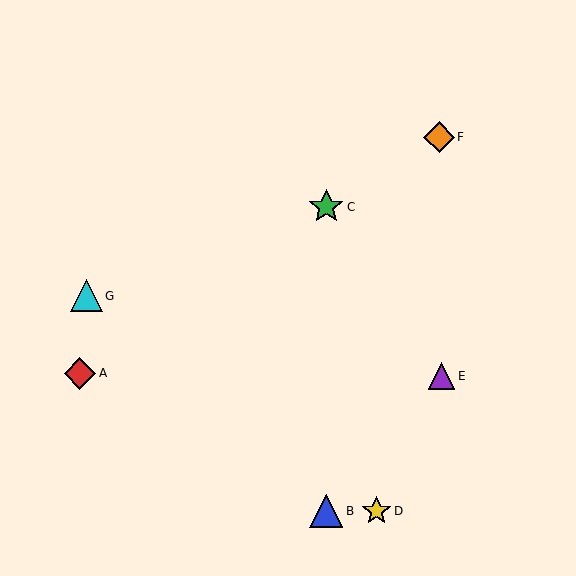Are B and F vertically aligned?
No, B is at x≈326 and F is at x≈439.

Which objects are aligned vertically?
Objects B, C are aligned vertically.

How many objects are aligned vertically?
2 objects (B, C) are aligned vertically.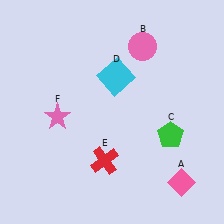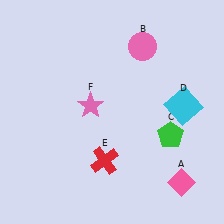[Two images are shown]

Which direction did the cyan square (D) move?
The cyan square (D) moved right.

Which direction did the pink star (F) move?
The pink star (F) moved right.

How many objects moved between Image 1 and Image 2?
2 objects moved between the two images.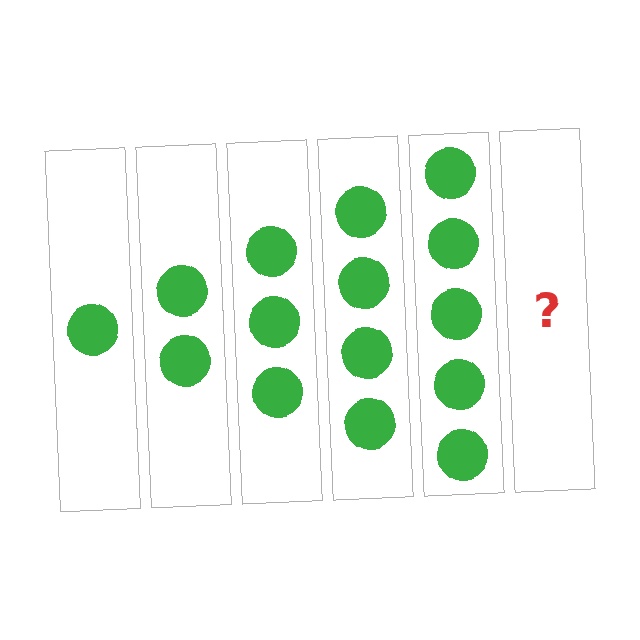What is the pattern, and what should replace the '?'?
The pattern is that each step adds one more circle. The '?' should be 6 circles.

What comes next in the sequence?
The next element should be 6 circles.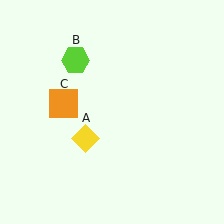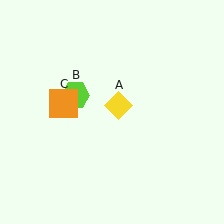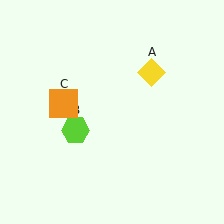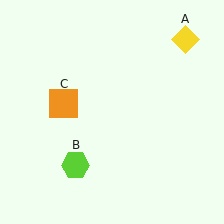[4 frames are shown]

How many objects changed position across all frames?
2 objects changed position: yellow diamond (object A), lime hexagon (object B).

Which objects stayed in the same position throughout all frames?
Orange square (object C) remained stationary.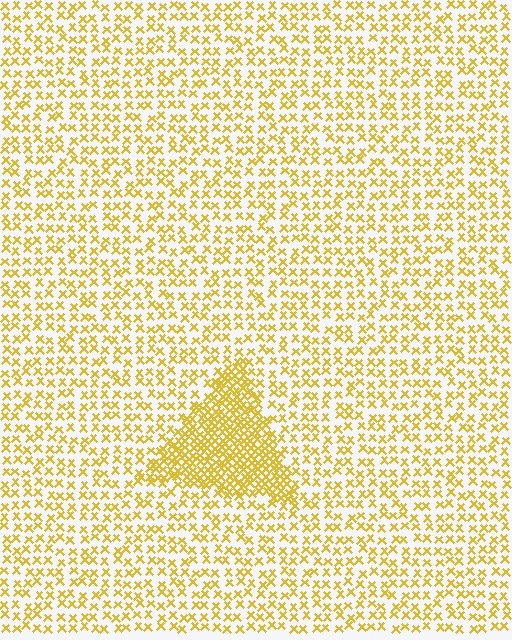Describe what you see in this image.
The image contains small yellow elements arranged at two different densities. A triangle-shaped region is visible where the elements are more densely packed than the surrounding area.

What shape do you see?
I see a triangle.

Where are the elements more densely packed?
The elements are more densely packed inside the triangle boundary.